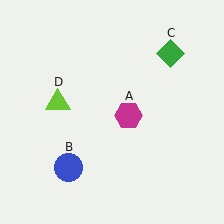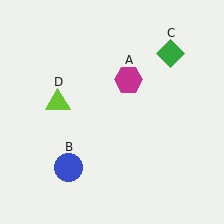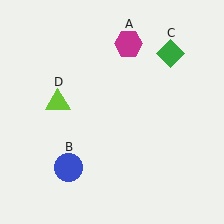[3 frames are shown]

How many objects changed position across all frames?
1 object changed position: magenta hexagon (object A).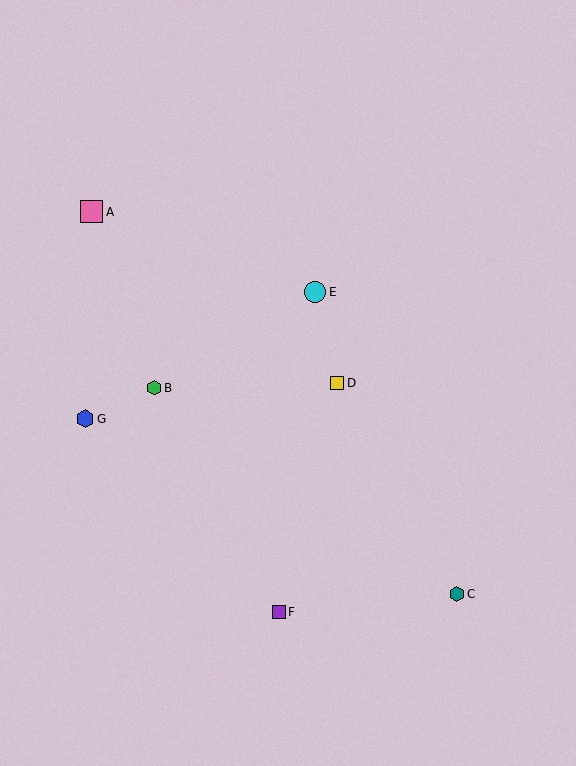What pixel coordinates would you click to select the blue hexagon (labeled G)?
Click at (85, 419) to select the blue hexagon G.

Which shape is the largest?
The pink square (labeled A) is the largest.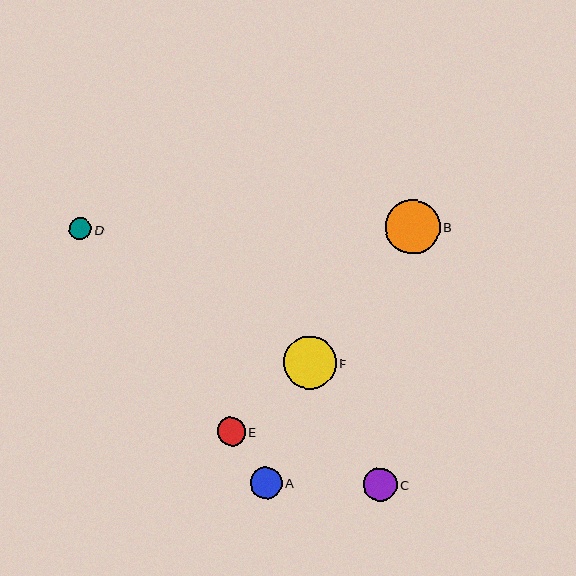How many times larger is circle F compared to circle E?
Circle F is approximately 1.9 times the size of circle E.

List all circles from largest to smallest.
From largest to smallest: B, F, C, A, E, D.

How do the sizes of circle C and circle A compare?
Circle C and circle A are approximately the same size.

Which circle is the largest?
Circle B is the largest with a size of approximately 55 pixels.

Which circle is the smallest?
Circle D is the smallest with a size of approximately 23 pixels.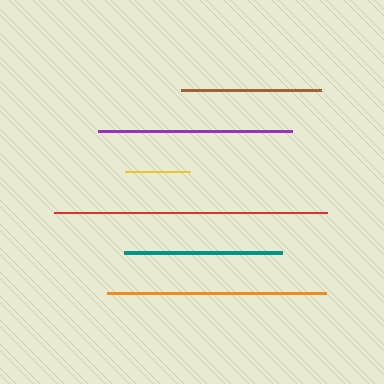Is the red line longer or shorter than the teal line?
The red line is longer than the teal line.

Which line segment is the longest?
The red line is the longest at approximately 273 pixels.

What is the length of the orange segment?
The orange segment is approximately 219 pixels long.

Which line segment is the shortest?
The yellow line is the shortest at approximately 65 pixels.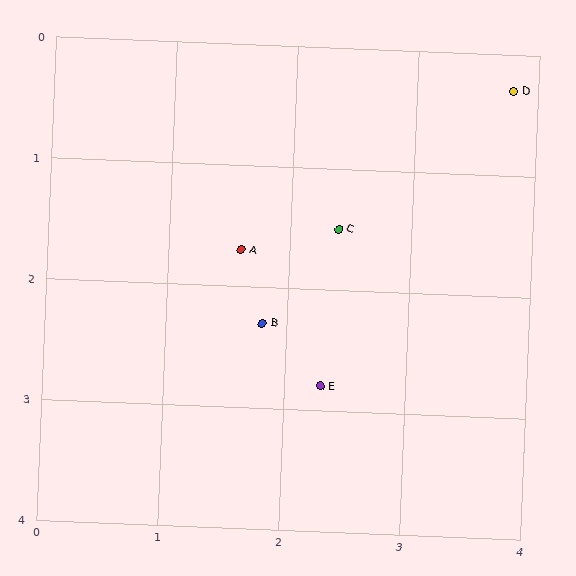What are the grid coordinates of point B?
Point B is at approximately (1.8, 2.3).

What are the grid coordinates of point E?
Point E is at approximately (2.3, 2.8).